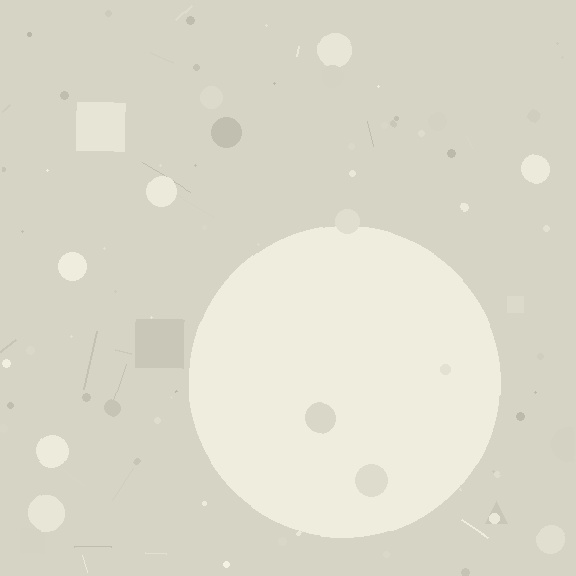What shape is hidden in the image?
A circle is hidden in the image.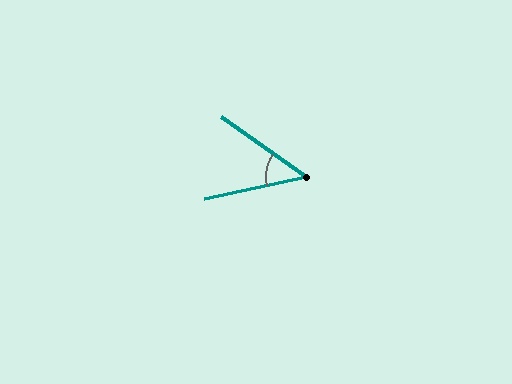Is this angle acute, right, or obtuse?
It is acute.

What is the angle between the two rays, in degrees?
Approximately 48 degrees.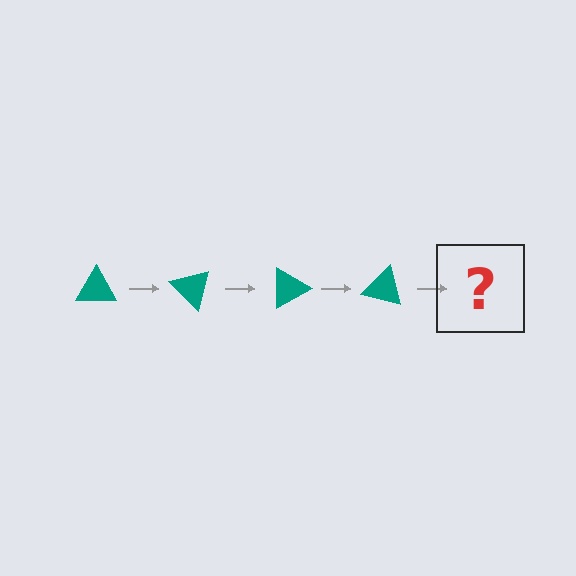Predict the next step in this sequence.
The next step is a teal triangle rotated 180 degrees.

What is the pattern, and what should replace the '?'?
The pattern is that the triangle rotates 45 degrees each step. The '?' should be a teal triangle rotated 180 degrees.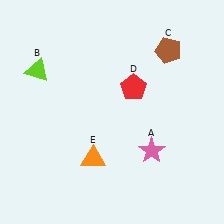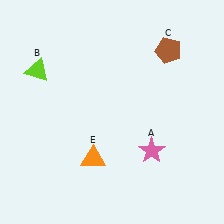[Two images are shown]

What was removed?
The red pentagon (D) was removed in Image 2.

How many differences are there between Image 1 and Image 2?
There is 1 difference between the two images.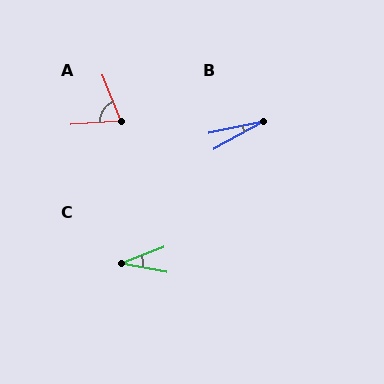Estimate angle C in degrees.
Approximately 32 degrees.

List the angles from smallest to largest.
B (17°), C (32°), A (72°).